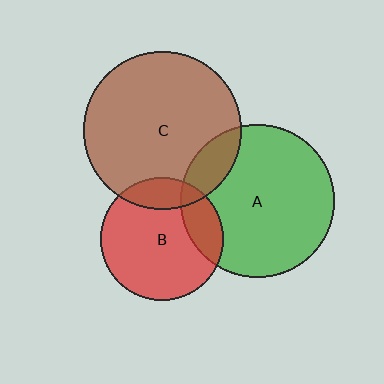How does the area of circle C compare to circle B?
Approximately 1.6 times.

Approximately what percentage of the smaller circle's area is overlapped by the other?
Approximately 15%.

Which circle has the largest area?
Circle C (brown).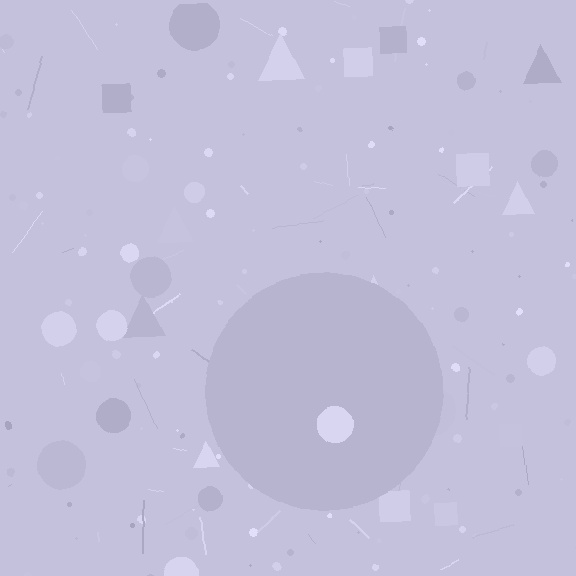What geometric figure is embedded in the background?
A circle is embedded in the background.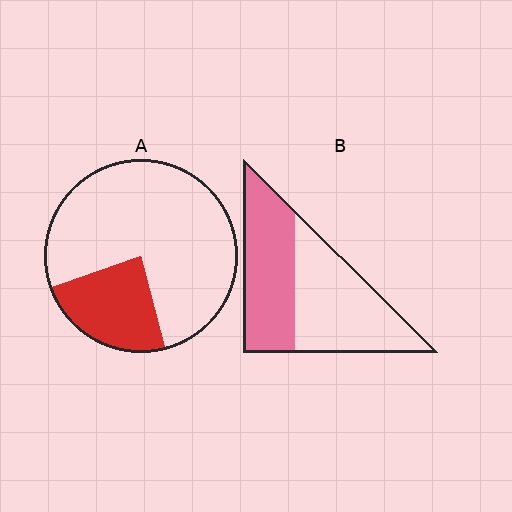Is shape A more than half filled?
No.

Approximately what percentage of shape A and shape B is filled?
A is approximately 25% and B is approximately 45%.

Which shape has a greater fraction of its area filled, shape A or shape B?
Shape B.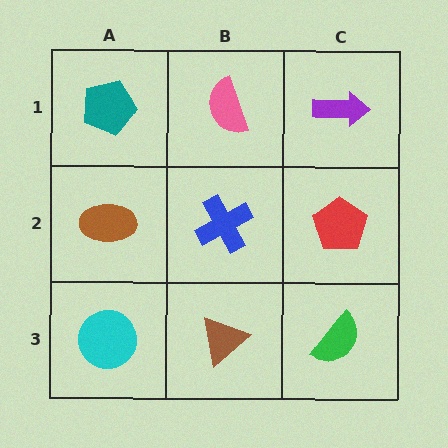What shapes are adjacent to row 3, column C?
A red pentagon (row 2, column C), a brown triangle (row 3, column B).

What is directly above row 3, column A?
A brown ellipse.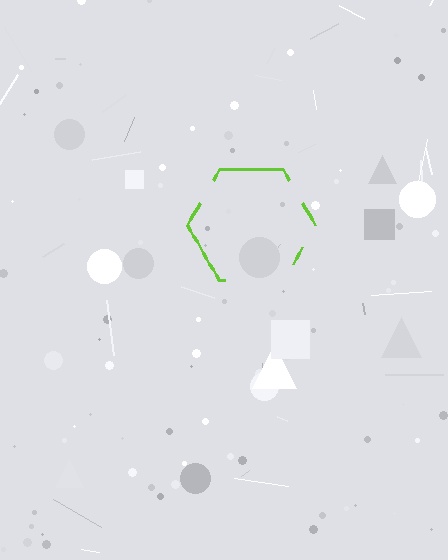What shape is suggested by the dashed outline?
The dashed outline suggests a hexagon.